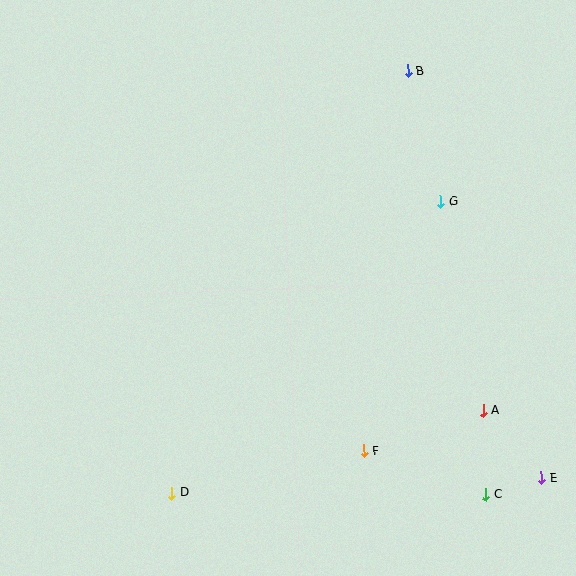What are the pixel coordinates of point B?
Point B is at (408, 71).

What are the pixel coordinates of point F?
Point F is at (364, 451).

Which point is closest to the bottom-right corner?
Point E is closest to the bottom-right corner.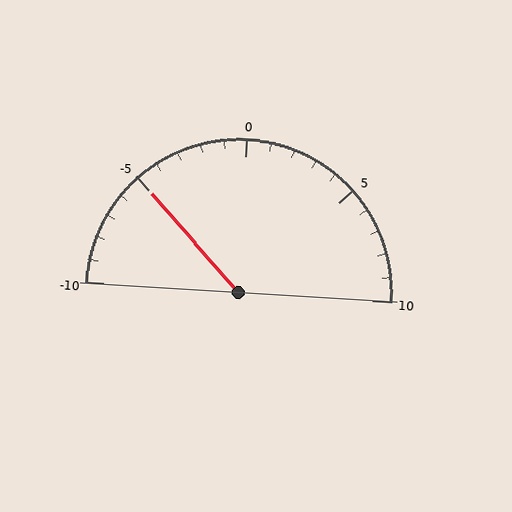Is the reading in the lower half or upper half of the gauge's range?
The reading is in the lower half of the range (-10 to 10).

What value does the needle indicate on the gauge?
The needle indicates approximately -5.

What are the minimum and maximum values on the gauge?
The gauge ranges from -10 to 10.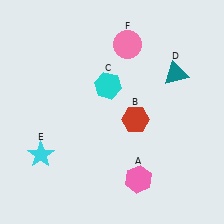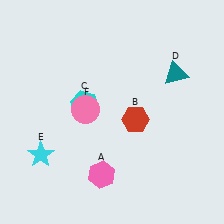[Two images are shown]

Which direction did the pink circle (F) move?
The pink circle (F) moved down.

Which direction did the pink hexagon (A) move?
The pink hexagon (A) moved left.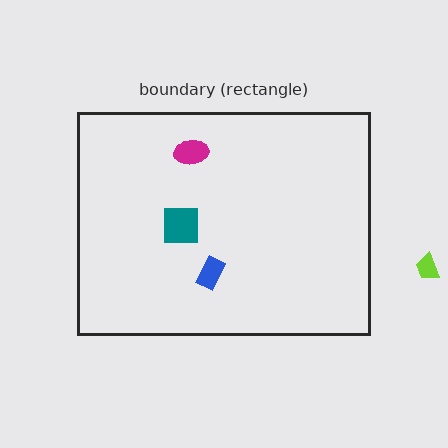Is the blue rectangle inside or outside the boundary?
Inside.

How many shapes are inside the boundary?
3 inside, 1 outside.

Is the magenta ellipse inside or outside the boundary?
Inside.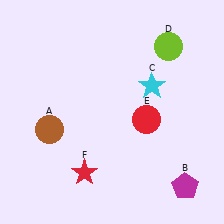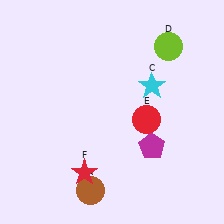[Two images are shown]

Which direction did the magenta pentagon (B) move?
The magenta pentagon (B) moved up.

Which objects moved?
The objects that moved are: the brown circle (A), the magenta pentagon (B).